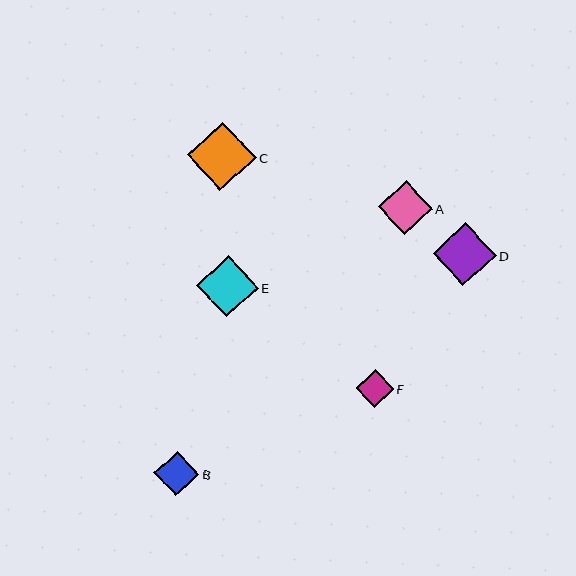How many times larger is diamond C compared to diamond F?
Diamond C is approximately 1.8 times the size of diamond F.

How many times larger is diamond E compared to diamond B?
Diamond E is approximately 1.4 times the size of diamond B.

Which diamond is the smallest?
Diamond F is the smallest with a size of approximately 38 pixels.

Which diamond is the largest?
Diamond C is the largest with a size of approximately 69 pixels.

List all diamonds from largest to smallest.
From largest to smallest: C, D, E, A, B, F.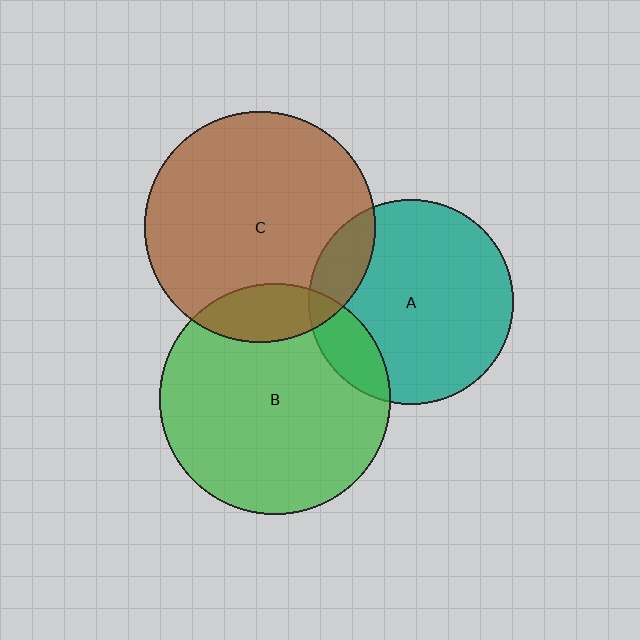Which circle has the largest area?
Circle B (green).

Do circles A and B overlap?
Yes.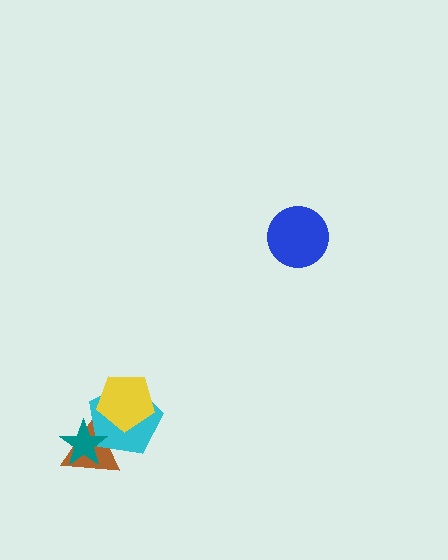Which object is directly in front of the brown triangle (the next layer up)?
The cyan pentagon is directly in front of the brown triangle.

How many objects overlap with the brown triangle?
2 objects overlap with the brown triangle.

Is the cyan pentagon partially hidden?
Yes, it is partially covered by another shape.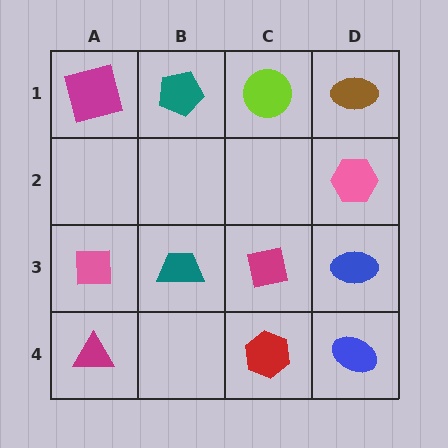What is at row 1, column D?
A brown ellipse.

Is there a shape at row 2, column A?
No, that cell is empty.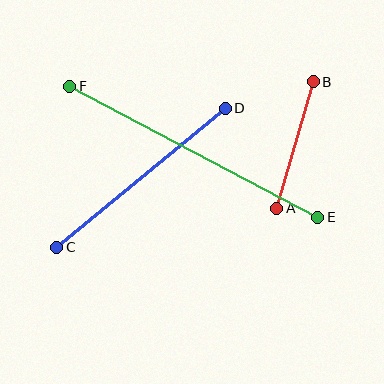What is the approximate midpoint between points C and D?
The midpoint is at approximately (141, 178) pixels.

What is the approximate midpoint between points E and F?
The midpoint is at approximately (194, 152) pixels.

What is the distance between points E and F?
The distance is approximately 280 pixels.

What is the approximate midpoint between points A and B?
The midpoint is at approximately (295, 145) pixels.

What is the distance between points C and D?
The distance is approximately 218 pixels.